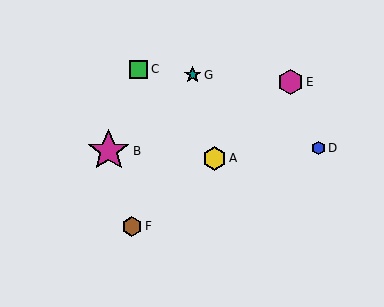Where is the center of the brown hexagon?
The center of the brown hexagon is at (132, 226).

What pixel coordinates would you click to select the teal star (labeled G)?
Click at (193, 75) to select the teal star G.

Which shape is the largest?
The magenta star (labeled B) is the largest.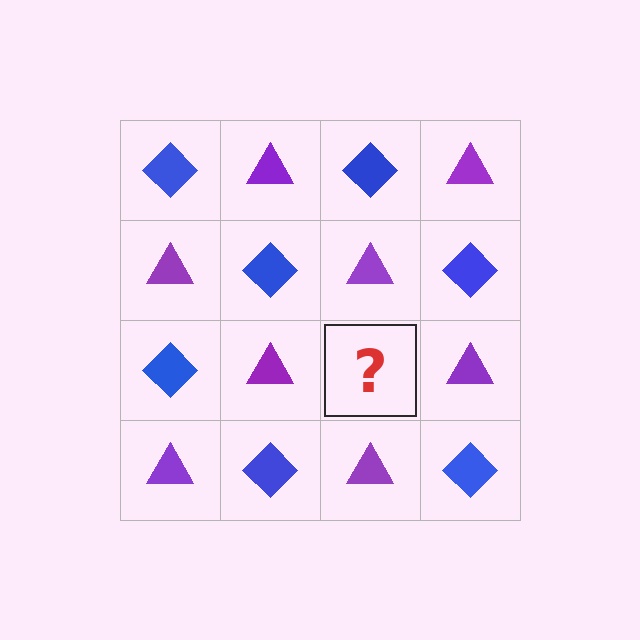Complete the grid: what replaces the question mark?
The question mark should be replaced with a blue diamond.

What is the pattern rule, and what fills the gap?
The rule is that it alternates blue diamond and purple triangle in a checkerboard pattern. The gap should be filled with a blue diamond.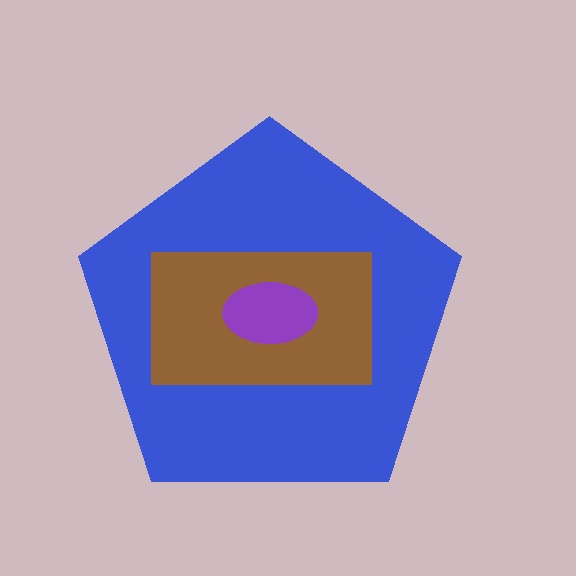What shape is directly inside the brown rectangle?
The purple ellipse.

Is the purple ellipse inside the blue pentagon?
Yes.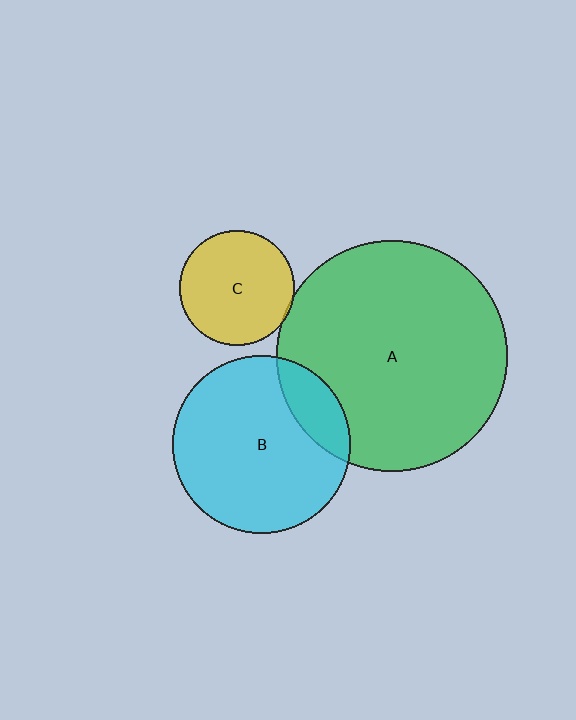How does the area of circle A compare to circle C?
Approximately 4.0 times.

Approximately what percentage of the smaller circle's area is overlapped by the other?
Approximately 15%.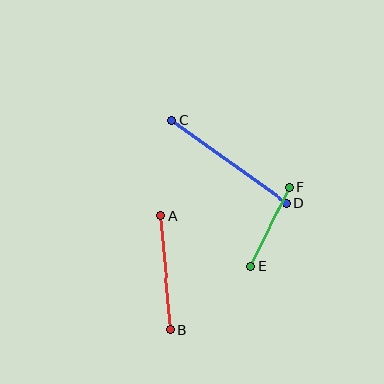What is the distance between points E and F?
The distance is approximately 89 pixels.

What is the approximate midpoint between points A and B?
The midpoint is at approximately (166, 273) pixels.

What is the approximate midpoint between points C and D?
The midpoint is at approximately (229, 162) pixels.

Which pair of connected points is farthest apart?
Points C and D are farthest apart.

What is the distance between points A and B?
The distance is approximately 114 pixels.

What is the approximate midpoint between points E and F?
The midpoint is at approximately (270, 227) pixels.